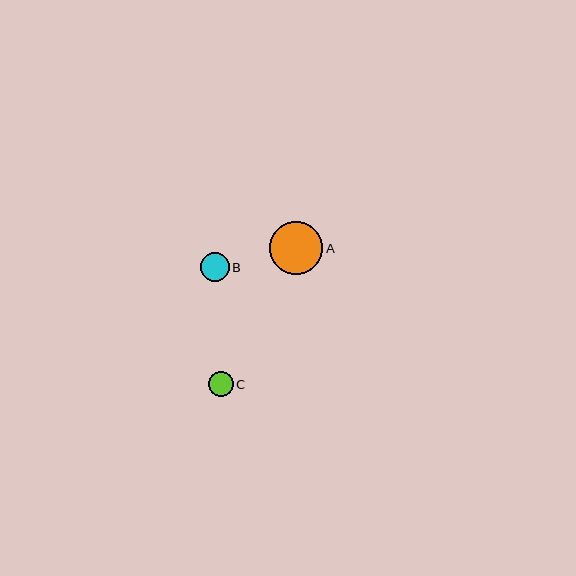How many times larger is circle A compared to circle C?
Circle A is approximately 2.1 times the size of circle C.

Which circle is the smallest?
Circle C is the smallest with a size of approximately 25 pixels.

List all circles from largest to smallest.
From largest to smallest: A, B, C.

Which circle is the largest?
Circle A is the largest with a size of approximately 53 pixels.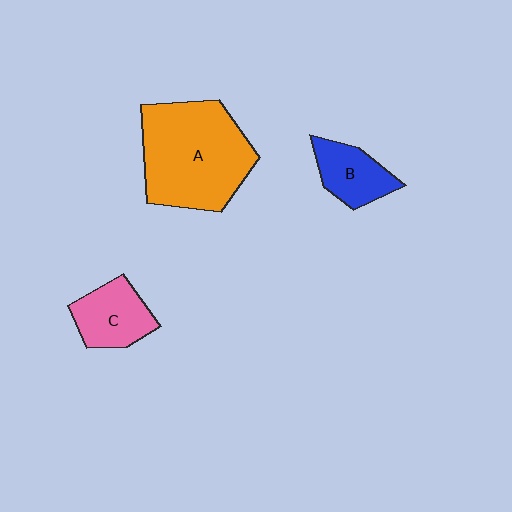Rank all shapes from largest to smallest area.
From largest to smallest: A (orange), C (pink), B (blue).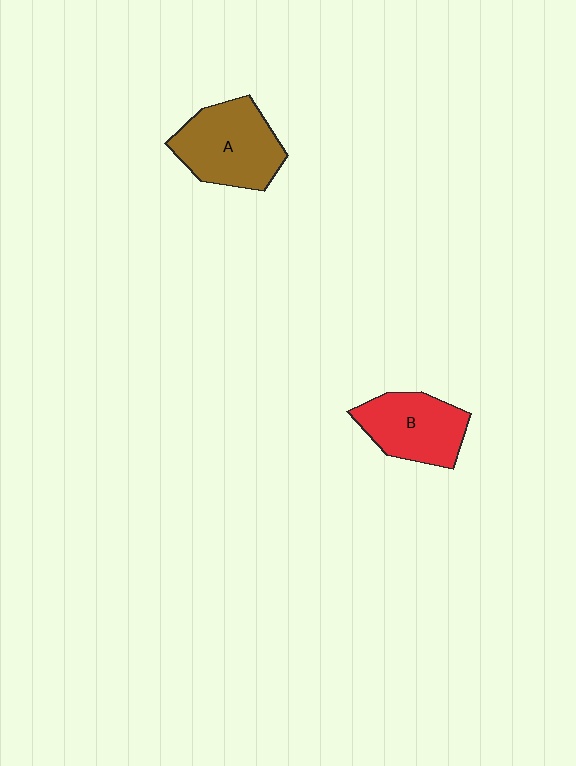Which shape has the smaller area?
Shape B (red).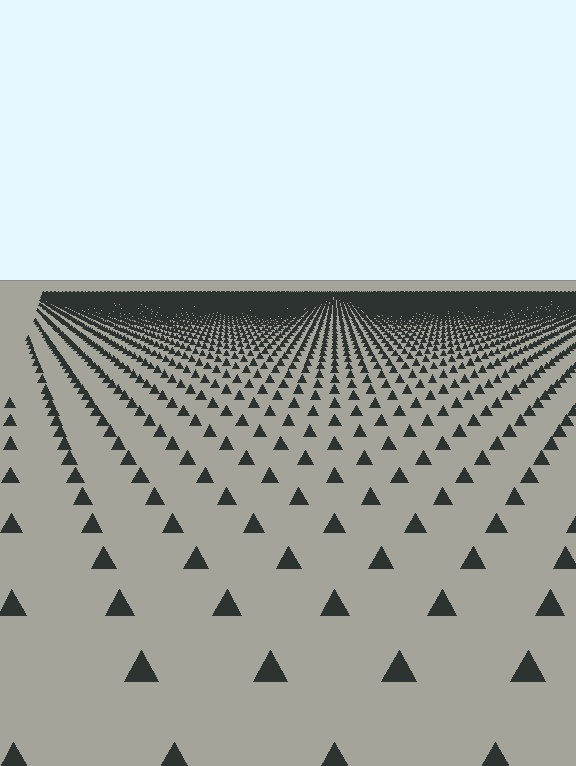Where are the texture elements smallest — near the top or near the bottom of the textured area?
Near the top.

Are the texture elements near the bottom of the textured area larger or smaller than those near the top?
Larger. Near the bottom, elements are closer to the viewer and appear at a bigger on-screen size.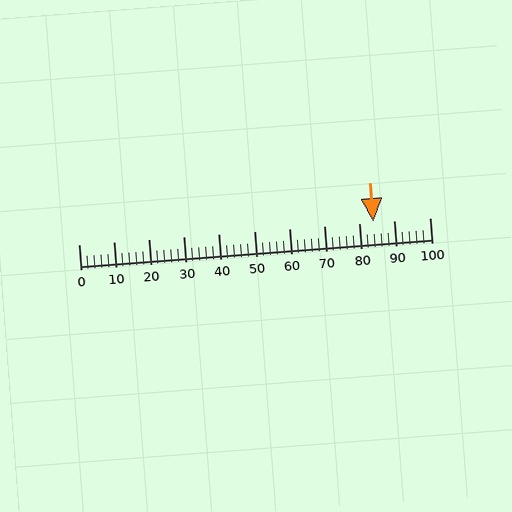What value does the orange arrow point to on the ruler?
The orange arrow points to approximately 84.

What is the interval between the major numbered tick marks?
The major tick marks are spaced 10 units apart.